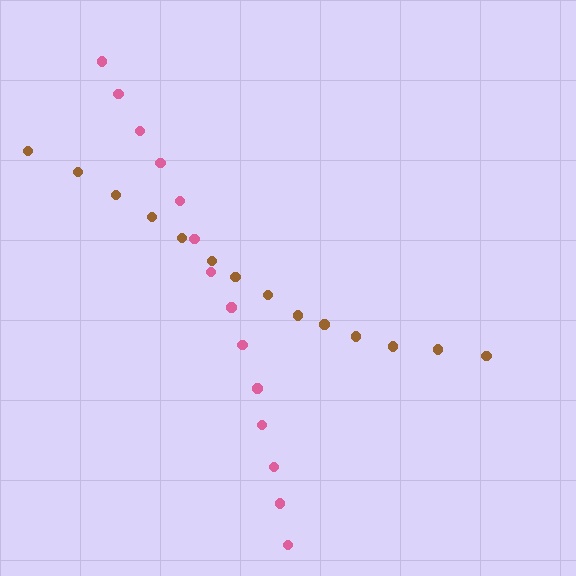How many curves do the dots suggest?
There are 2 distinct paths.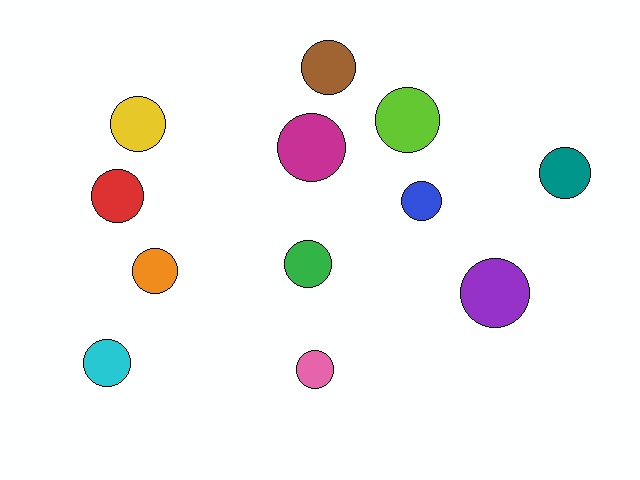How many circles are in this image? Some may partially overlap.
There are 12 circles.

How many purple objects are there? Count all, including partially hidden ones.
There is 1 purple object.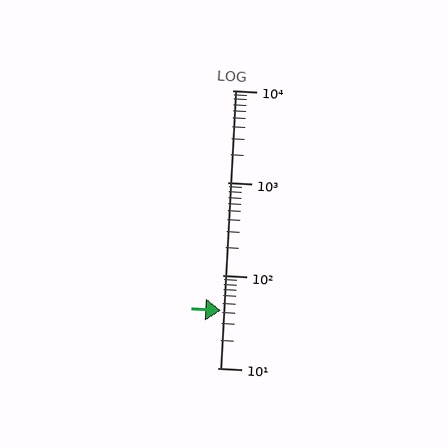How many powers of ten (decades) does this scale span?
The scale spans 3 decades, from 10 to 10000.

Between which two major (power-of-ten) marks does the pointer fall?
The pointer is between 10 and 100.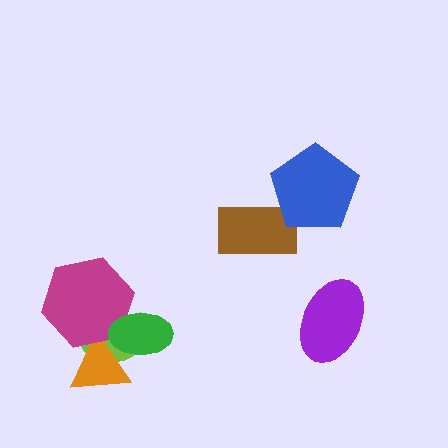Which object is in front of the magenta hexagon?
The green ellipse is in front of the magenta hexagon.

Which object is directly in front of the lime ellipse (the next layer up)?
The orange triangle is directly in front of the lime ellipse.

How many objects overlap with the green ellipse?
3 objects overlap with the green ellipse.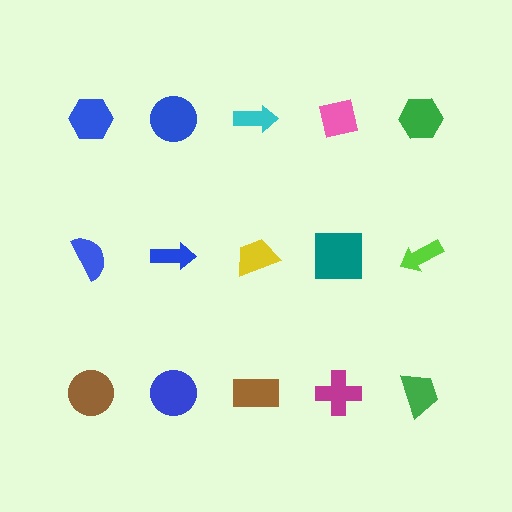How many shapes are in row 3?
5 shapes.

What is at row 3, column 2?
A blue circle.